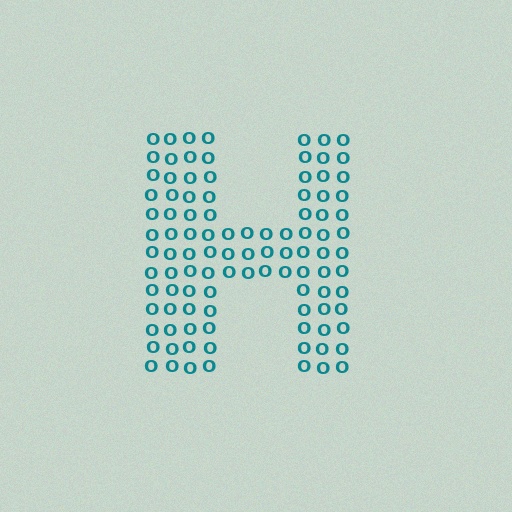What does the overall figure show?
The overall figure shows the letter H.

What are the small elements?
The small elements are letter O's.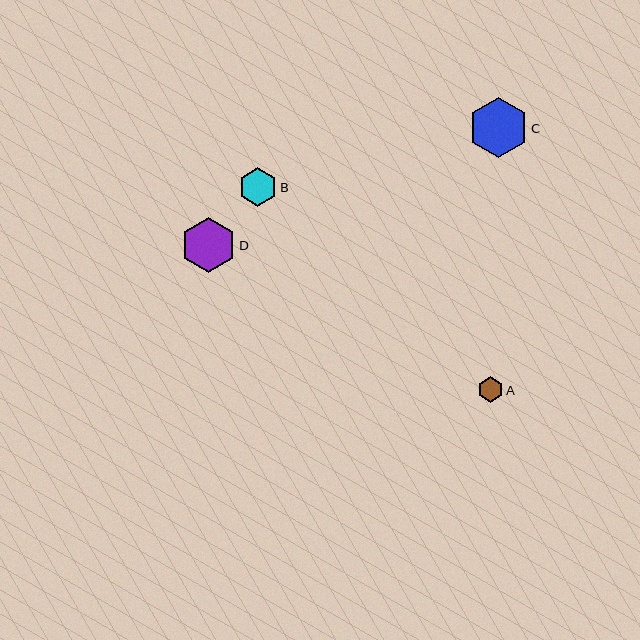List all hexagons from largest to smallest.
From largest to smallest: C, D, B, A.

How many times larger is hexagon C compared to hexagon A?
Hexagon C is approximately 2.4 times the size of hexagon A.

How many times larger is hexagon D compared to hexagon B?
Hexagon D is approximately 1.4 times the size of hexagon B.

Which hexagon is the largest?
Hexagon C is the largest with a size of approximately 60 pixels.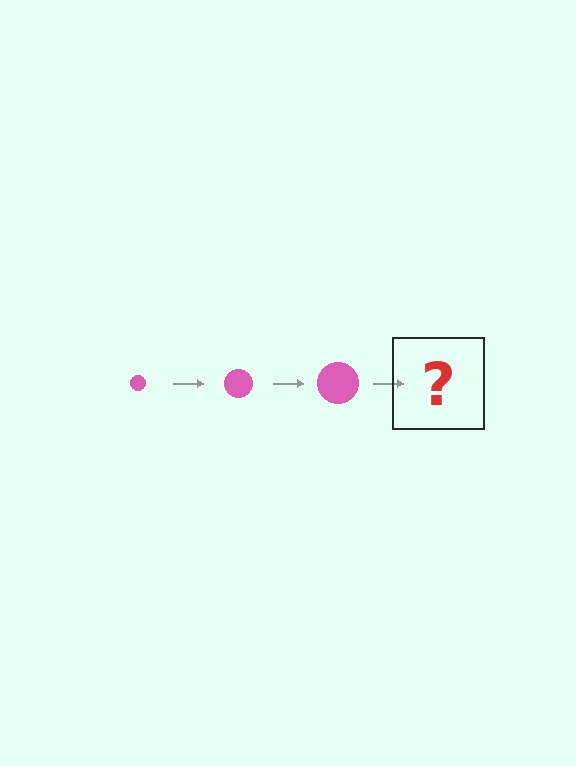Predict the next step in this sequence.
The next step is a pink circle, larger than the previous one.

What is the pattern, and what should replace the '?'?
The pattern is that the circle gets progressively larger each step. The '?' should be a pink circle, larger than the previous one.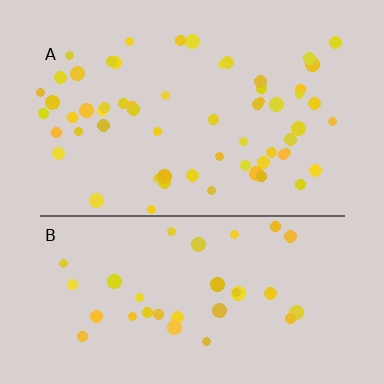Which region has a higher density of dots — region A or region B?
A (the top).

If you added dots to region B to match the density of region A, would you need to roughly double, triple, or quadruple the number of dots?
Approximately double.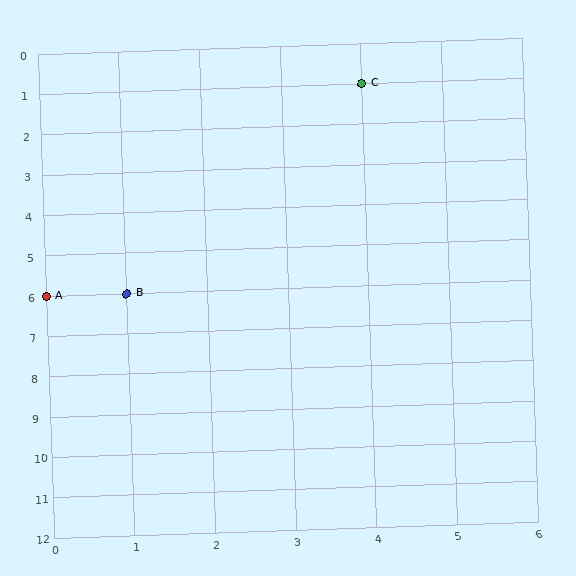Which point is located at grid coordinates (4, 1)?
Point C is at (4, 1).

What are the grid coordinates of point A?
Point A is at grid coordinates (0, 6).